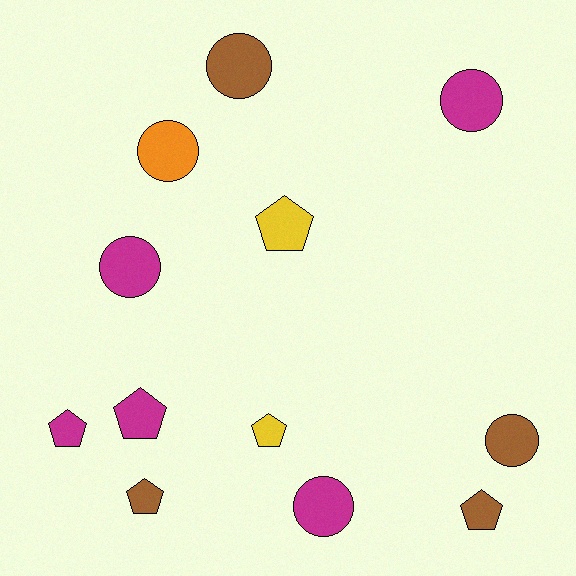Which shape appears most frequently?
Pentagon, with 6 objects.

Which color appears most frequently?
Magenta, with 5 objects.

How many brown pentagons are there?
There are 2 brown pentagons.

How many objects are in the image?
There are 12 objects.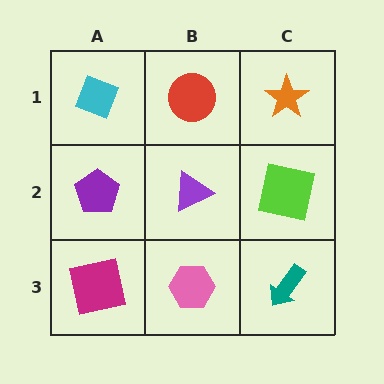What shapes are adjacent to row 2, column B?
A red circle (row 1, column B), a pink hexagon (row 3, column B), a purple pentagon (row 2, column A), a lime square (row 2, column C).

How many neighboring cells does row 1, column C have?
2.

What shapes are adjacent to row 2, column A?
A cyan diamond (row 1, column A), a magenta square (row 3, column A), a purple triangle (row 2, column B).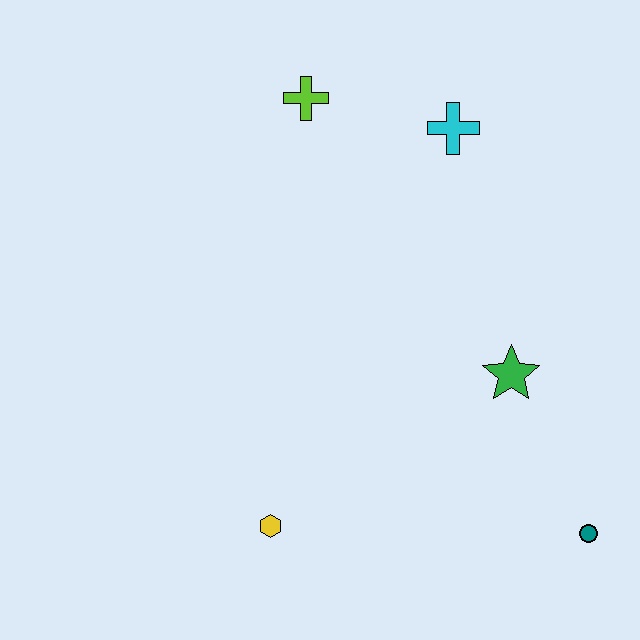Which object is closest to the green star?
The teal circle is closest to the green star.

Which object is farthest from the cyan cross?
The yellow hexagon is farthest from the cyan cross.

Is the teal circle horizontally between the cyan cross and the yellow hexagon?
No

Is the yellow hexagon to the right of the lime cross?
No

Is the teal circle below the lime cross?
Yes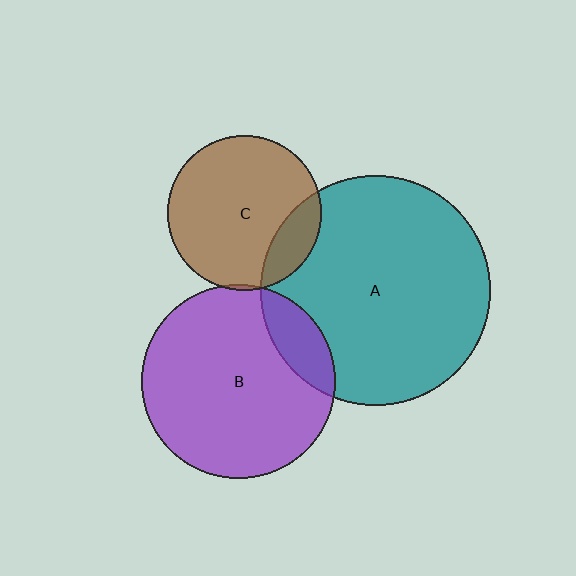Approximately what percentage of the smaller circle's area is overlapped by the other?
Approximately 15%.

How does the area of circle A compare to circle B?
Approximately 1.4 times.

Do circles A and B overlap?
Yes.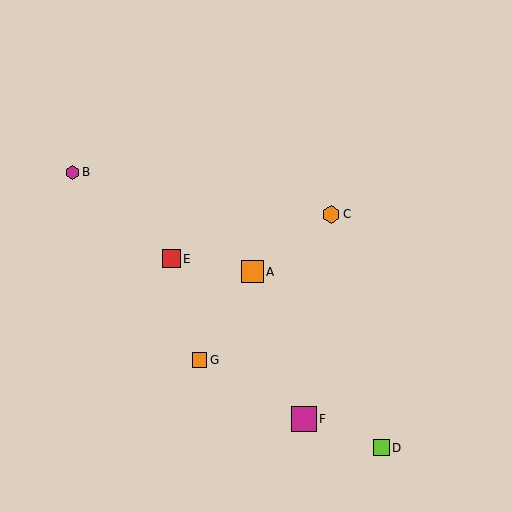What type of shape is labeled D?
Shape D is a lime square.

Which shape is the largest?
The magenta square (labeled F) is the largest.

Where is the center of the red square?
The center of the red square is at (171, 259).